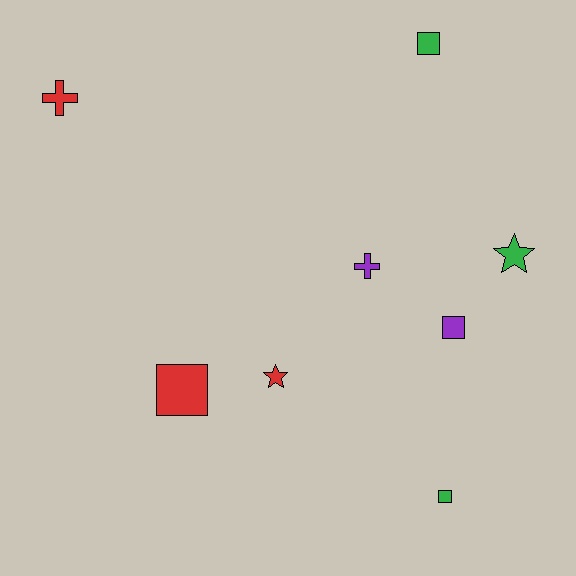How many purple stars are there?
There are no purple stars.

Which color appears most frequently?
Red, with 3 objects.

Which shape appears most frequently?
Square, with 4 objects.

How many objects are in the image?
There are 8 objects.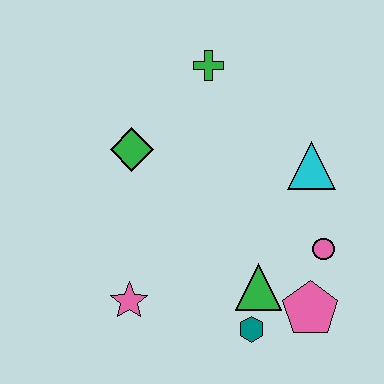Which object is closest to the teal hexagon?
The green triangle is closest to the teal hexagon.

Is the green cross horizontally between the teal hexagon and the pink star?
Yes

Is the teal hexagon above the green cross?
No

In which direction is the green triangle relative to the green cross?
The green triangle is below the green cross.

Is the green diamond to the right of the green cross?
No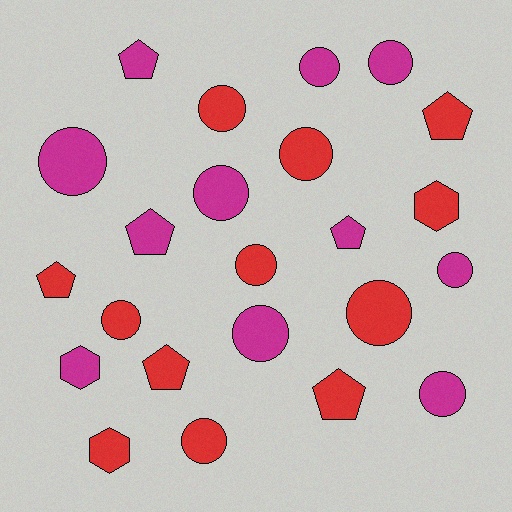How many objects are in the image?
There are 23 objects.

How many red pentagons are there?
There are 4 red pentagons.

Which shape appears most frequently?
Circle, with 13 objects.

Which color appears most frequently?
Red, with 12 objects.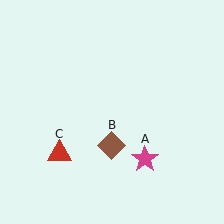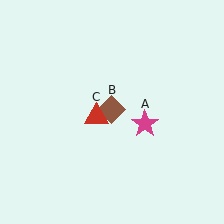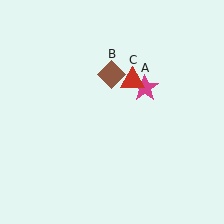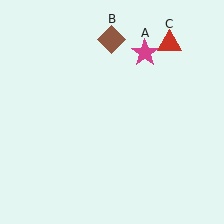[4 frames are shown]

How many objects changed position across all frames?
3 objects changed position: magenta star (object A), brown diamond (object B), red triangle (object C).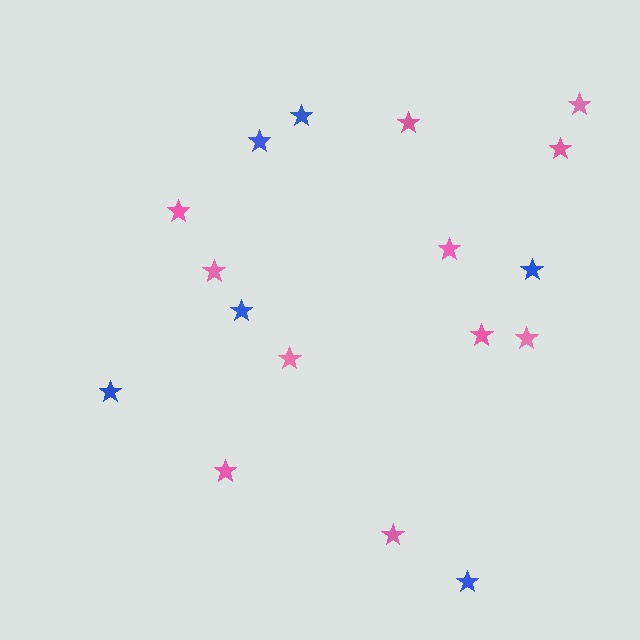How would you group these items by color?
There are 2 groups: one group of pink stars (11) and one group of blue stars (6).